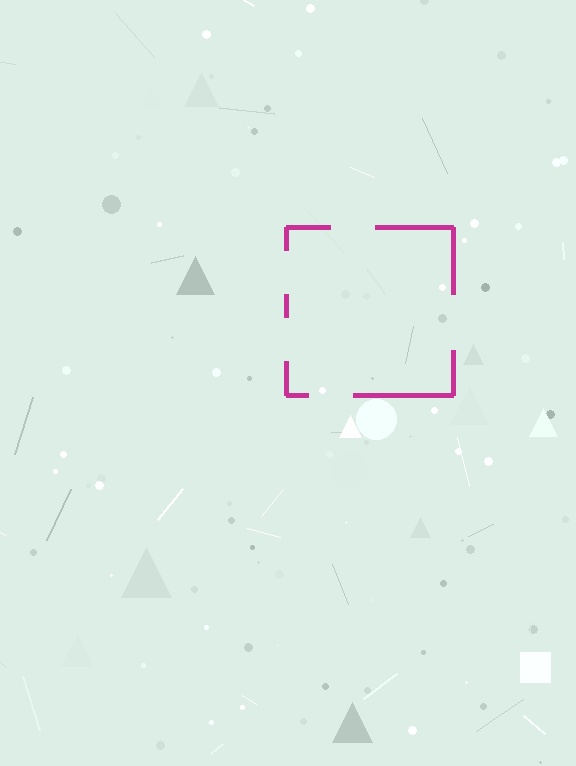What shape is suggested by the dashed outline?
The dashed outline suggests a square.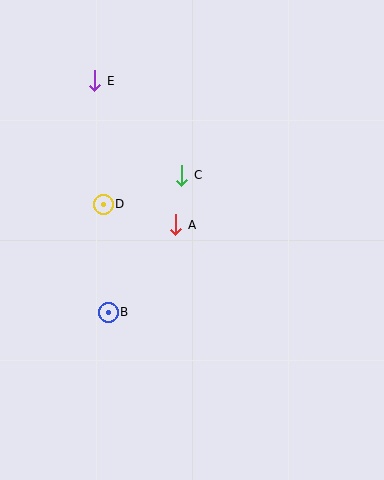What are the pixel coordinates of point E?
Point E is at (95, 81).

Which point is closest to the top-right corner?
Point C is closest to the top-right corner.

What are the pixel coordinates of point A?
Point A is at (176, 225).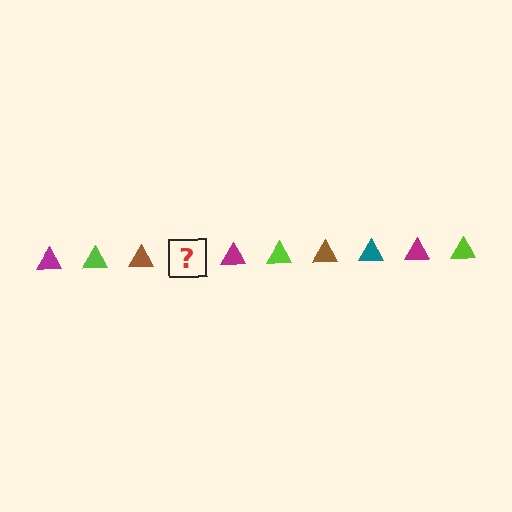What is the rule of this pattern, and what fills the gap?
The rule is that the pattern cycles through magenta, lime, brown, teal triangles. The gap should be filled with a teal triangle.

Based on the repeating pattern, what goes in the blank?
The blank should be a teal triangle.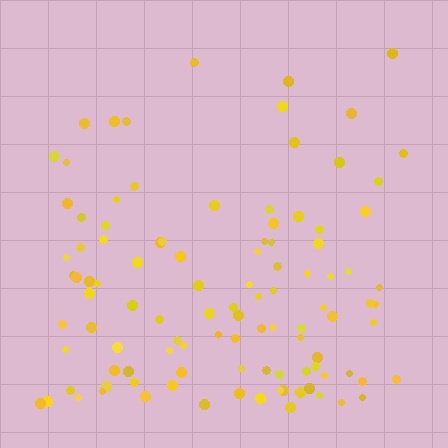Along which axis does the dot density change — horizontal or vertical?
Vertical.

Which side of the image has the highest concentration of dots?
The bottom.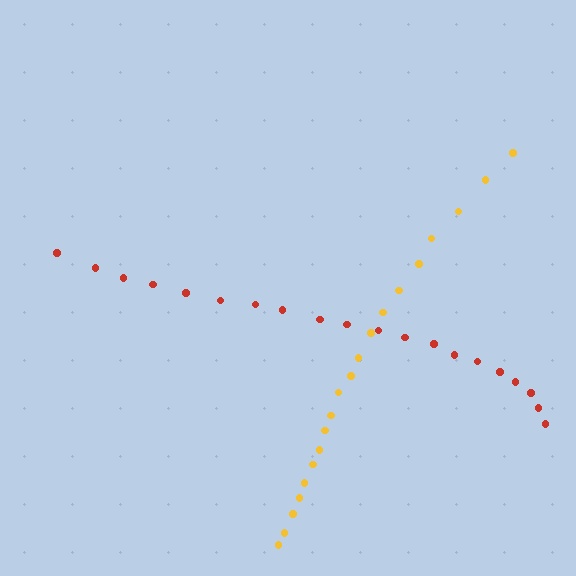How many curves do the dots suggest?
There are 2 distinct paths.